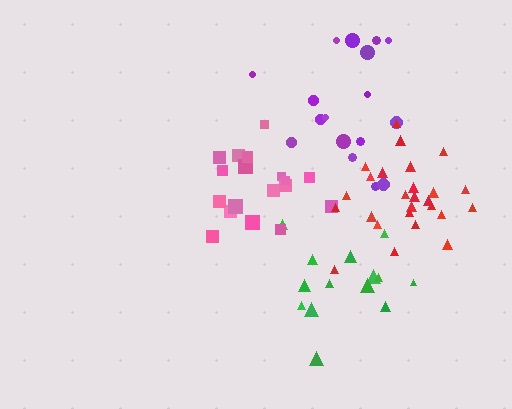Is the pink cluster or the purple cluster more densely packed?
Pink.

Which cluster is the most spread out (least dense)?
Green.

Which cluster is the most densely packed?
Pink.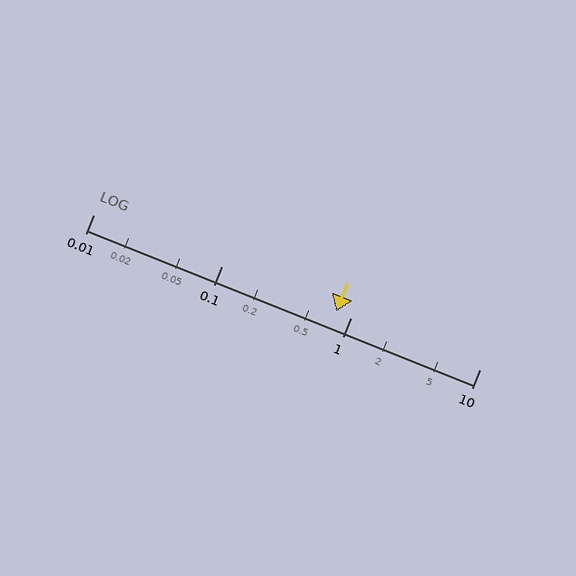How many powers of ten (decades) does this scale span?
The scale spans 3 decades, from 0.01 to 10.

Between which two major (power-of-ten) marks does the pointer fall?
The pointer is between 0.1 and 1.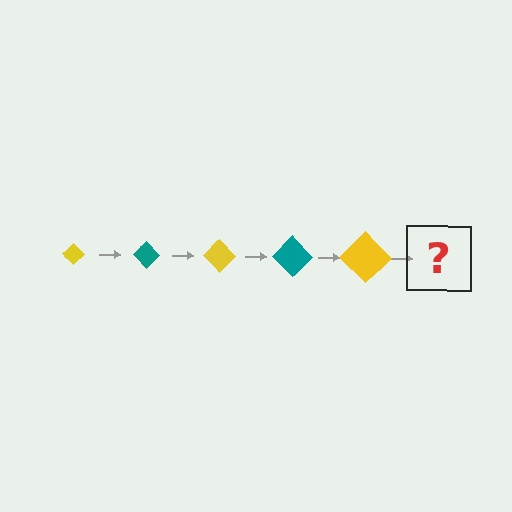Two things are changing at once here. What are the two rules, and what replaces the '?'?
The two rules are that the diamond grows larger each step and the color cycles through yellow and teal. The '?' should be a teal diamond, larger than the previous one.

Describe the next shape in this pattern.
It should be a teal diamond, larger than the previous one.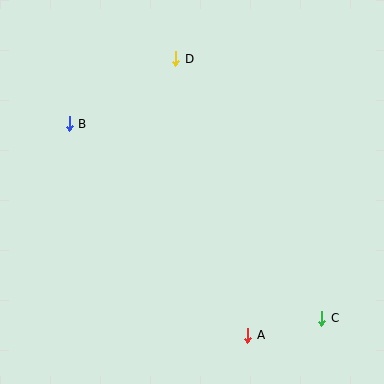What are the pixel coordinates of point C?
Point C is at (322, 318).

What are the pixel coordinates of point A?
Point A is at (248, 335).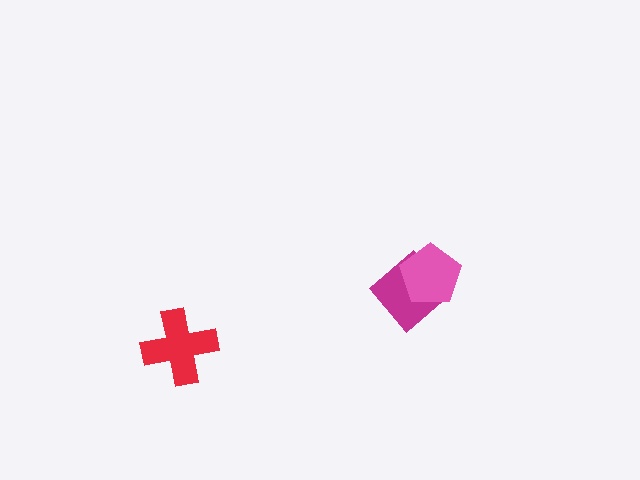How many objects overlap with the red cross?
0 objects overlap with the red cross.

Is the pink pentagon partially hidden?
No, no other shape covers it.